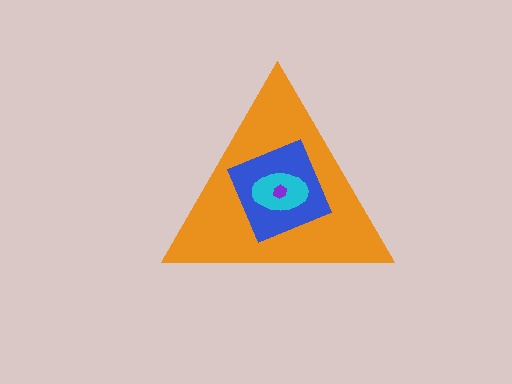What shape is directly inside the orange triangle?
The blue diamond.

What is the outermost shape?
The orange triangle.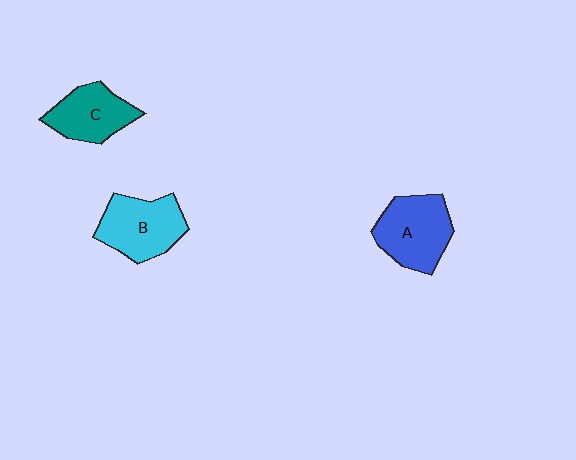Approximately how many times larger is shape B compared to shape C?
Approximately 1.2 times.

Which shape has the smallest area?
Shape C (teal).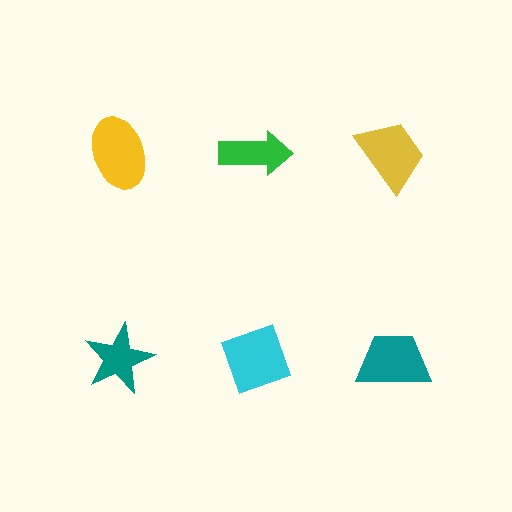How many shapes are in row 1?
3 shapes.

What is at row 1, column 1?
A yellow ellipse.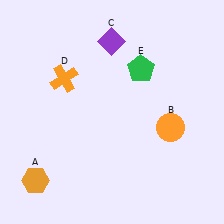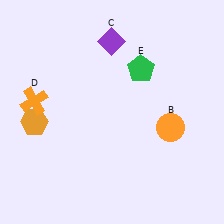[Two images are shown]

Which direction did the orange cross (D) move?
The orange cross (D) moved left.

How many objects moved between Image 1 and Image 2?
2 objects moved between the two images.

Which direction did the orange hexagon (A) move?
The orange hexagon (A) moved up.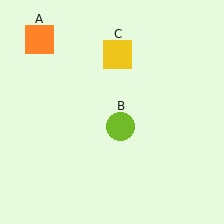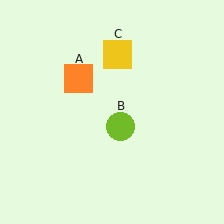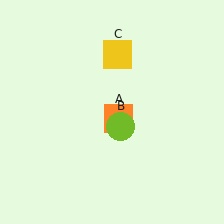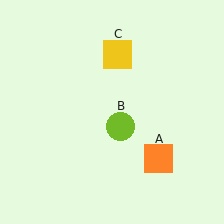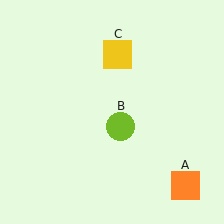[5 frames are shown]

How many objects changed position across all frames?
1 object changed position: orange square (object A).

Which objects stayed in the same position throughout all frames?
Lime circle (object B) and yellow square (object C) remained stationary.